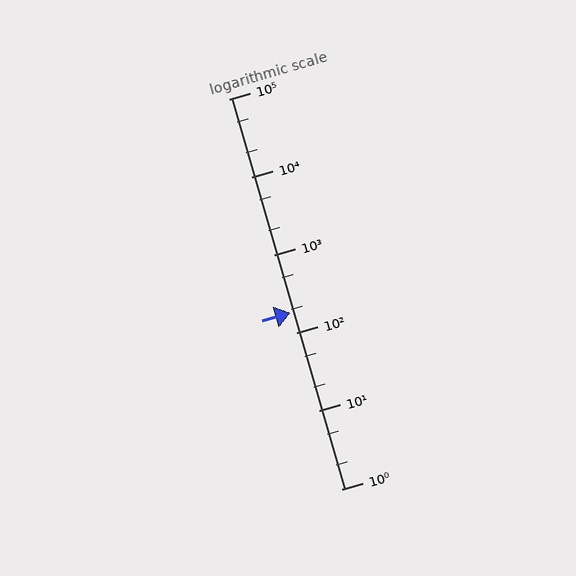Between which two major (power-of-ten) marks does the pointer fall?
The pointer is between 100 and 1000.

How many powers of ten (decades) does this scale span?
The scale spans 5 decades, from 1 to 100000.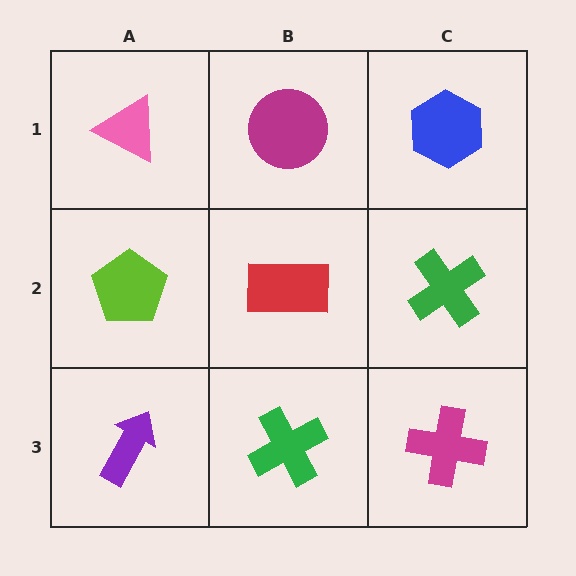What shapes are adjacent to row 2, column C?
A blue hexagon (row 1, column C), a magenta cross (row 3, column C), a red rectangle (row 2, column B).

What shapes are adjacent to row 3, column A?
A lime pentagon (row 2, column A), a green cross (row 3, column B).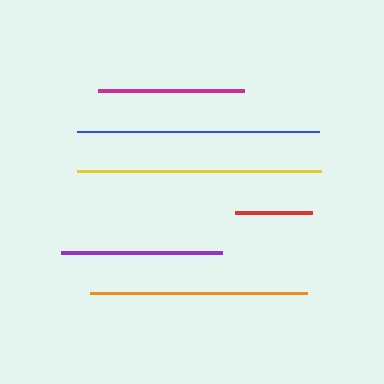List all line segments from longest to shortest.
From longest to shortest: yellow, blue, orange, purple, magenta, red.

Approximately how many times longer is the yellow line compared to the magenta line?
The yellow line is approximately 1.7 times the length of the magenta line.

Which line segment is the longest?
The yellow line is the longest at approximately 244 pixels.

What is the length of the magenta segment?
The magenta segment is approximately 146 pixels long.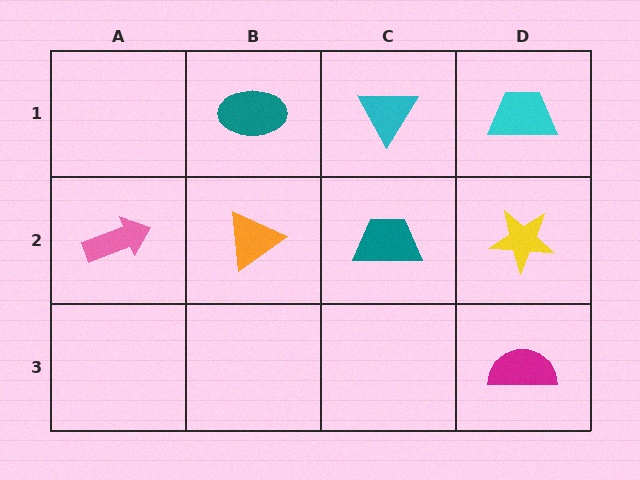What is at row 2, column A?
A pink arrow.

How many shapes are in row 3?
1 shape.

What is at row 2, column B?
An orange triangle.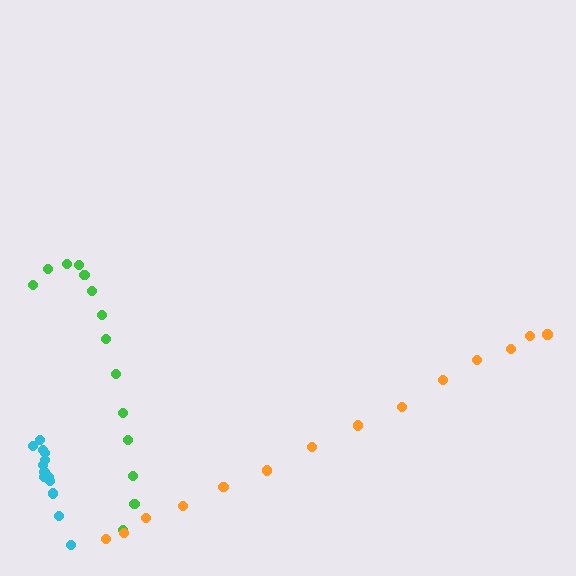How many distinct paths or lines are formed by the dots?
There are 3 distinct paths.